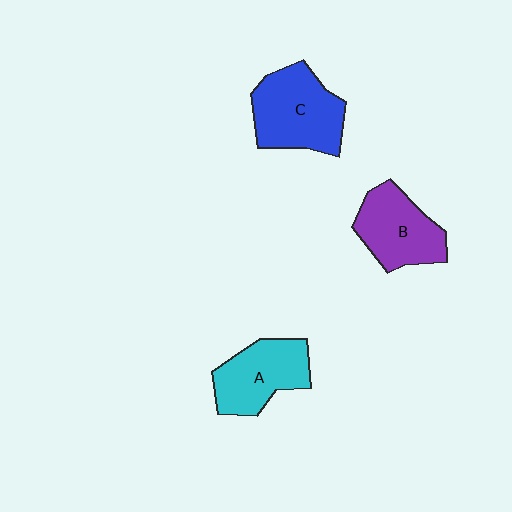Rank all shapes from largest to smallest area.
From largest to smallest: C (blue), A (cyan), B (purple).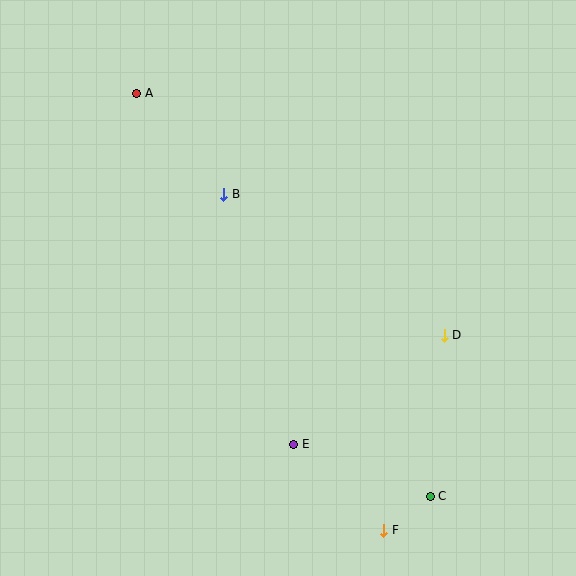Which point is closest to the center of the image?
Point B at (224, 194) is closest to the center.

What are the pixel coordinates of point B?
Point B is at (224, 194).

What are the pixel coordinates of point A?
Point A is at (137, 93).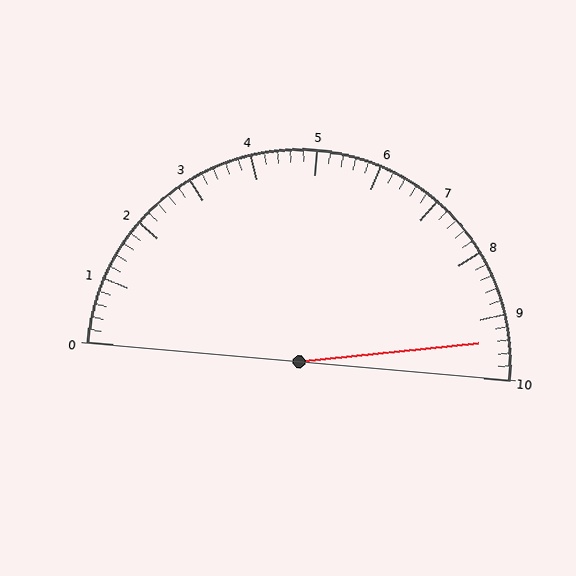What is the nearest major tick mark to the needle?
The nearest major tick mark is 9.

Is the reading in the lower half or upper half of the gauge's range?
The reading is in the upper half of the range (0 to 10).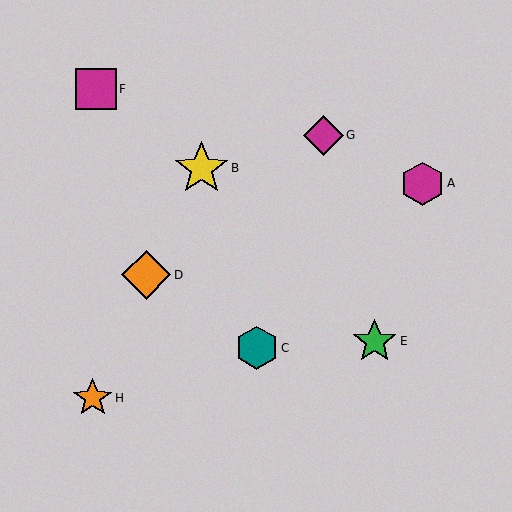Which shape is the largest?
The yellow star (labeled B) is the largest.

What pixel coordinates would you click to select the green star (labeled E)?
Click at (375, 341) to select the green star E.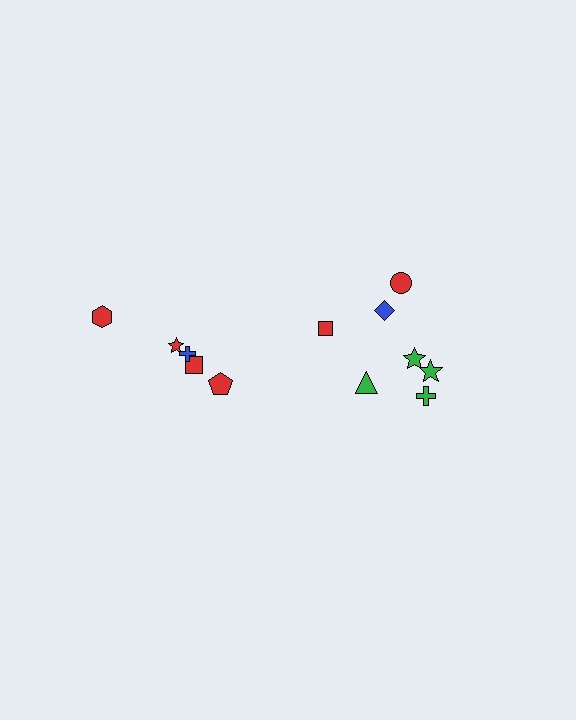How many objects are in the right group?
There are 7 objects.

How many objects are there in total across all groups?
There are 12 objects.